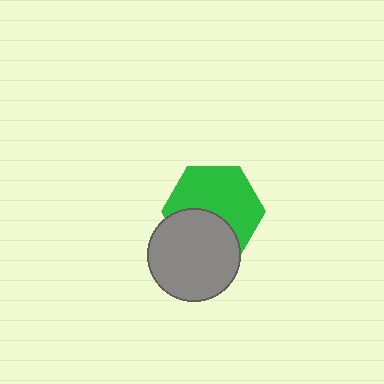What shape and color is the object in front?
The object in front is a gray circle.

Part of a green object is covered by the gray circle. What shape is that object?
It is a hexagon.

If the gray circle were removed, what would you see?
You would see the complete green hexagon.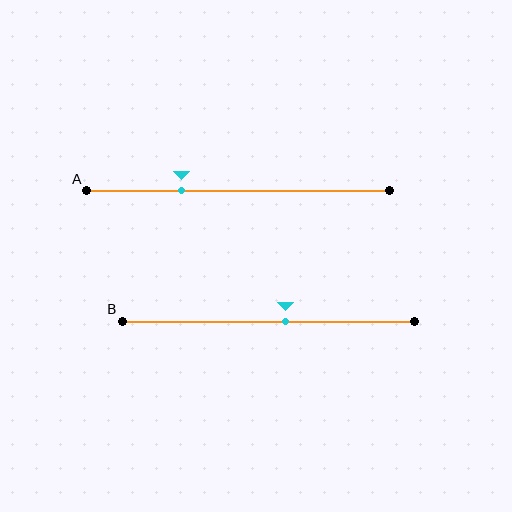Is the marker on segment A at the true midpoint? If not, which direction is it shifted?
No, the marker on segment A is shifted to the left by about 19% of the segment length.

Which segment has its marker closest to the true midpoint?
Segment B has its marker closest to the true midpoint.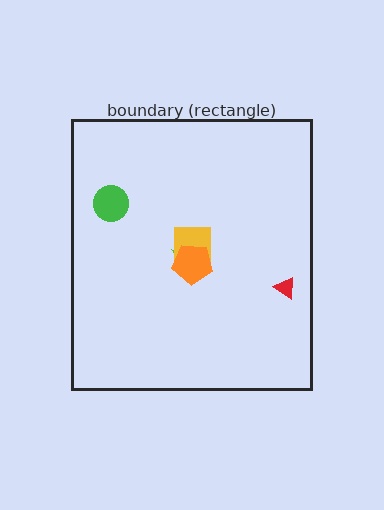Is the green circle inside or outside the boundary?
Inside.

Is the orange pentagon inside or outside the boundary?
Inside.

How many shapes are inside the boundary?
5 inside, 0 outside.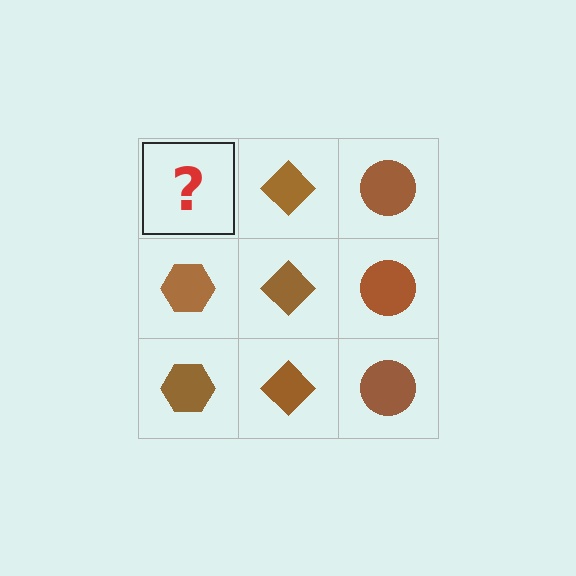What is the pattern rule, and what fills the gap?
The rule is that each column has a consistent shape. The gap should be filled with a brown hexagon.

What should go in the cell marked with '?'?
The missing cell should contain a brown hexagon.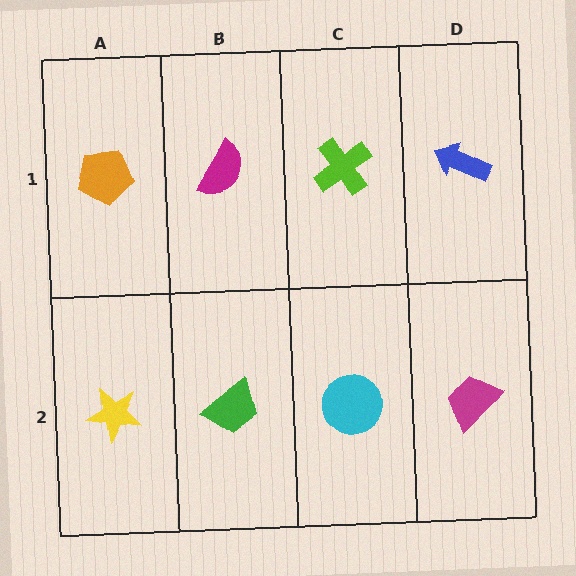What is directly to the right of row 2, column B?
A cyan circle.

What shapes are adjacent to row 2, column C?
A lime cross (row 1, column C), a green trapezoid (row 2, column B), a magenta trapezoid (row 2, column D).